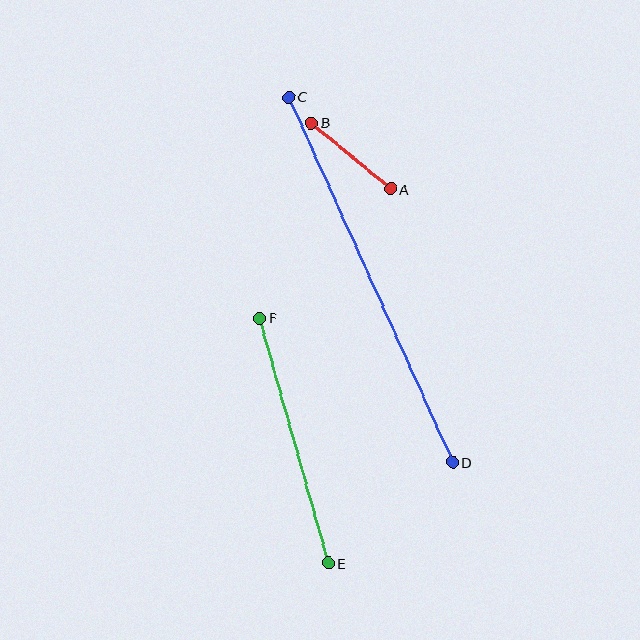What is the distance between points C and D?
The distance is approximately 400 pixels.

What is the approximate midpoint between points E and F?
The midpoint is at approximately (294, 441) pixels.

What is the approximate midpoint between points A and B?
The midpoint is at approximately (351, 156) pixels.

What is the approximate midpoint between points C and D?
The midpoint is at approximately (371, 280) pixels.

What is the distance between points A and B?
The distance is approximately 103 pixels.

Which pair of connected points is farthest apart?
Points C and D are farthest apart.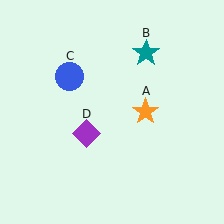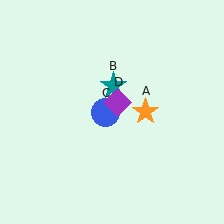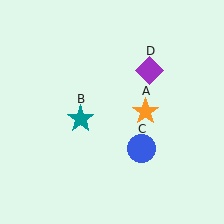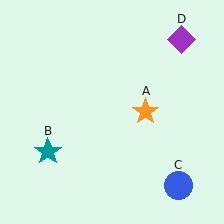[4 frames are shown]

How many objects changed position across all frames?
3 objects changed position: teal star (object B), blue circle (object C), purple diamond (object D).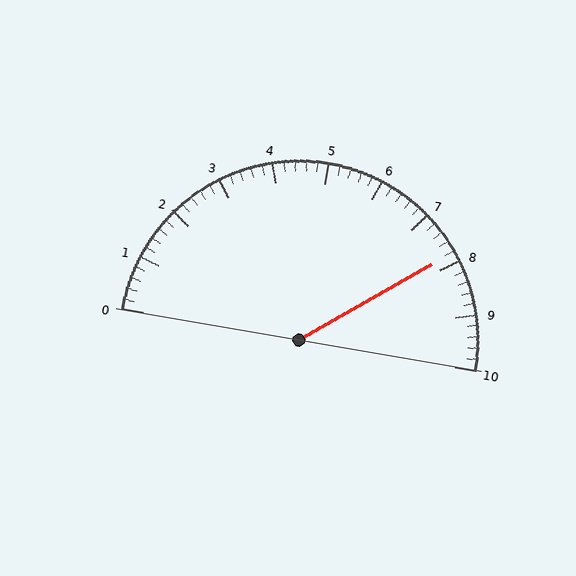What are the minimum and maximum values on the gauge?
The gauge ranges from 0 to 10.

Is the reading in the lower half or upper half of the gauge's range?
The reading is in the upper half of the range (0 to 10).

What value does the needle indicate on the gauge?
The needle indicates approximately 7.8.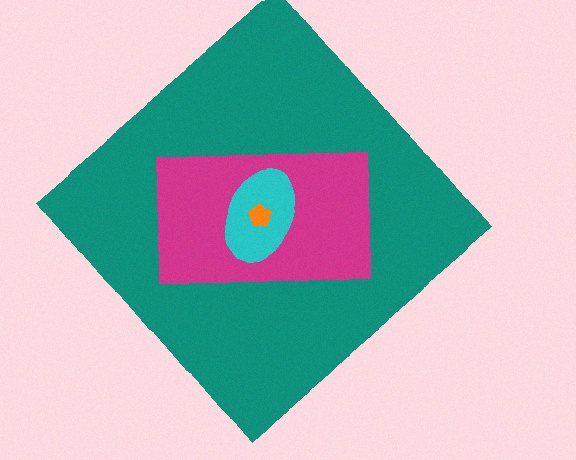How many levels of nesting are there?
4.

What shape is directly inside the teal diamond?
The magenta rectangle.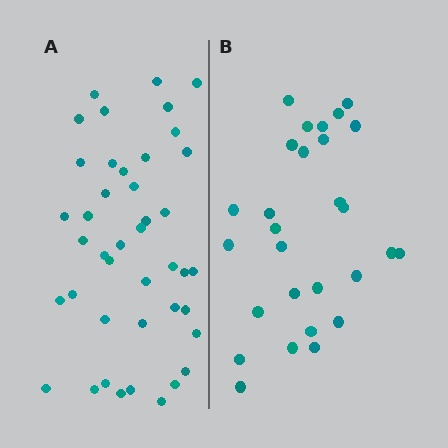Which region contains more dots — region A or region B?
Region A (the left region) has more dots.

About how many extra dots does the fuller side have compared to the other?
Region A has approximately 15 more dots than region B.